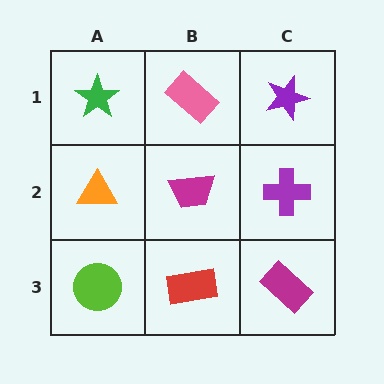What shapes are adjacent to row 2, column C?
A purple star (row 1, column C), a magenta rectangle (row 3, column C), a magenta trapezoid (row 2, column B).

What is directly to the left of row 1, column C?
A pink rectangle.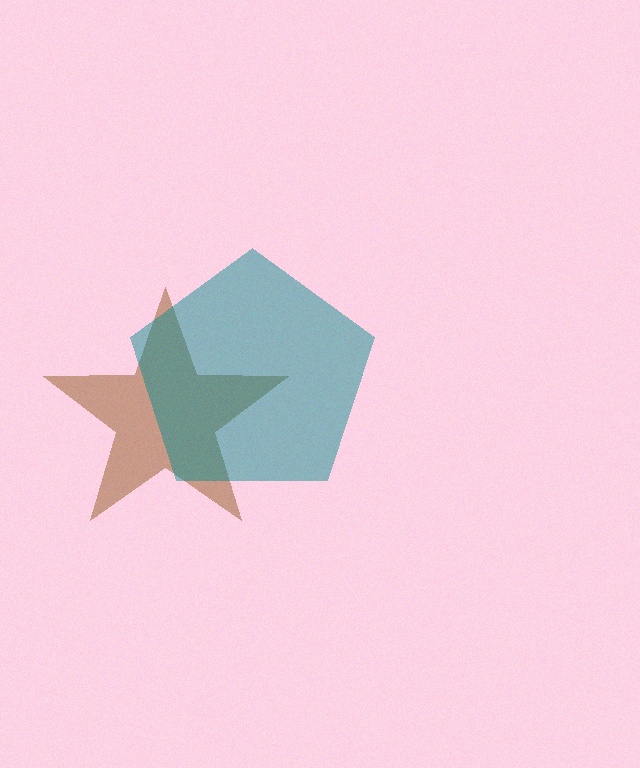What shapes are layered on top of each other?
The layered shapes are: a brown star, a teal pentagon.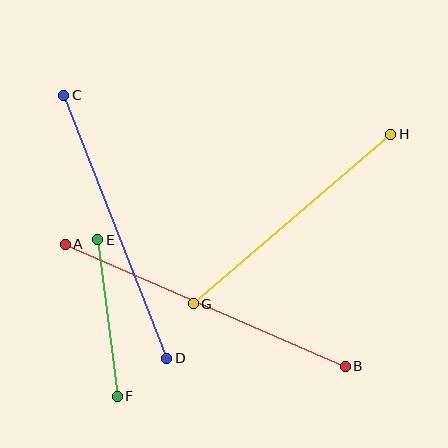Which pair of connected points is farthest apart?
Points A and B are farthest apart.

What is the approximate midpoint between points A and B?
The midpoint is at approximately (205, 305) pixels.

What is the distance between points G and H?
The distance is approximately 260 pixels.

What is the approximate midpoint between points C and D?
The midpoint is at approximately (115, 227) pixels.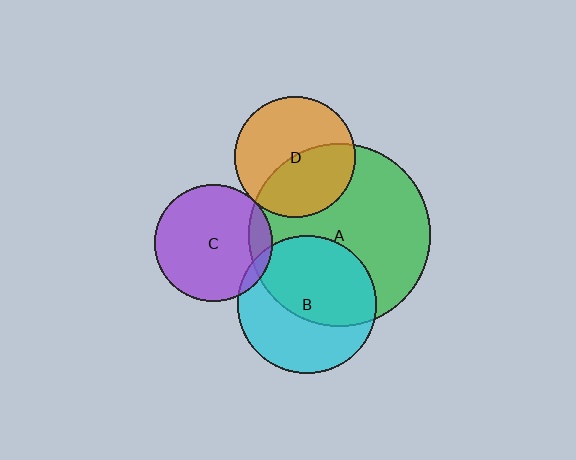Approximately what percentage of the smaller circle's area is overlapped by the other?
Approximately 55%.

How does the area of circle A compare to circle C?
Approximately 2.4 times.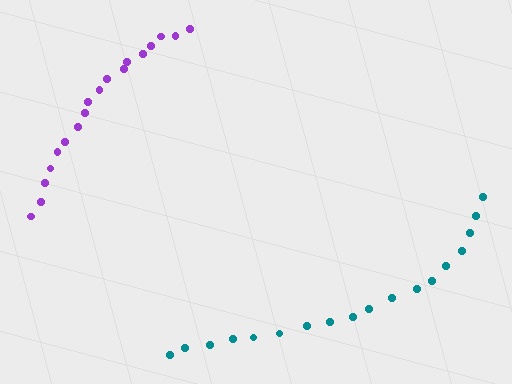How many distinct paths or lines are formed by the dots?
There are 2 distinct paths.